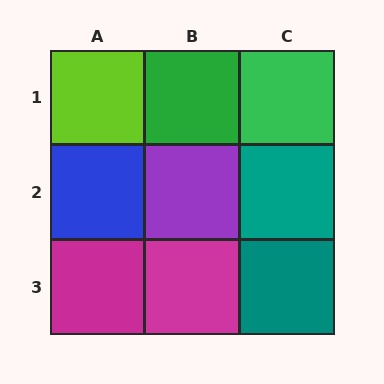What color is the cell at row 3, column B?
Magenta.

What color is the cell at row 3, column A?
Magenta.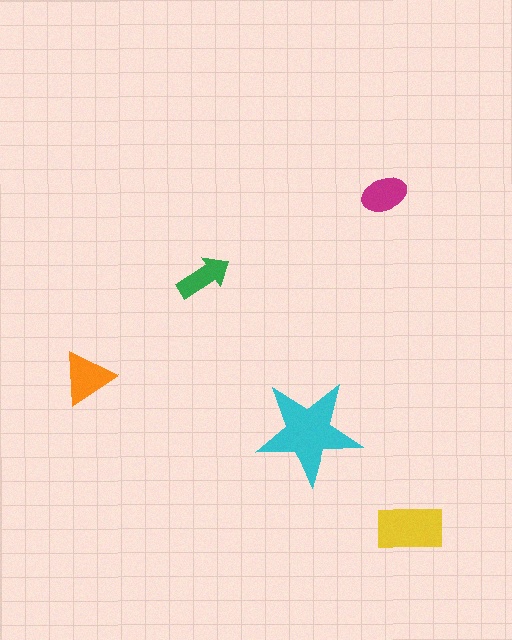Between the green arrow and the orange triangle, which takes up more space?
The orange triangle.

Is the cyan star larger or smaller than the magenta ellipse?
Larger.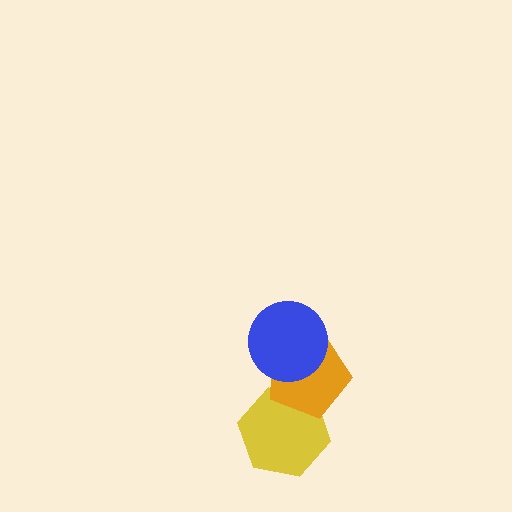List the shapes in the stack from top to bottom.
From top to bottom: the blue circle, the orange pentagon, the yellow hexagon.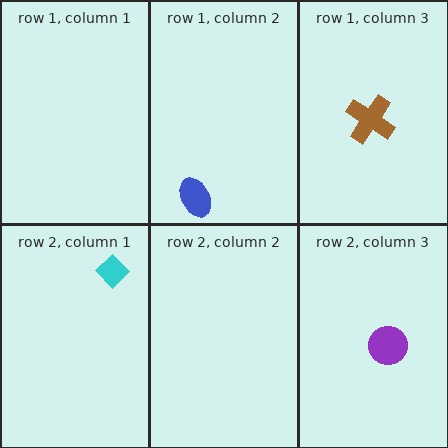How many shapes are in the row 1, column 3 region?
1.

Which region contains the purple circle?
The row 2, column 3 region.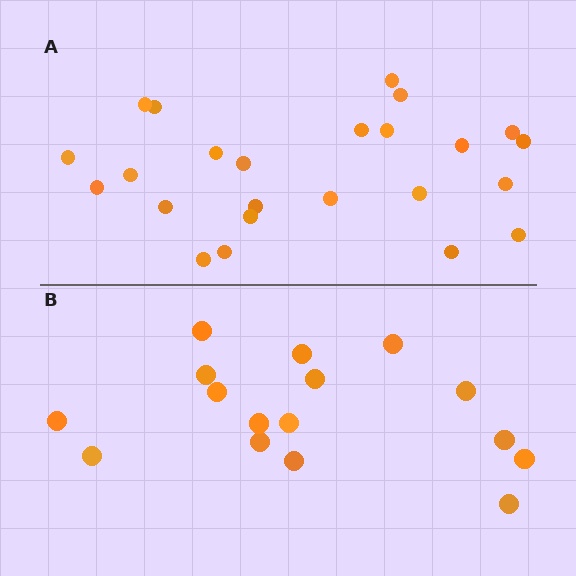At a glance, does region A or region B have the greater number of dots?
Region A (the top region) has more dots.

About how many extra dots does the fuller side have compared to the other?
Region A has roughly 8 or so more dots than region B.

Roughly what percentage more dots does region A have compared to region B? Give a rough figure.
About 50% more.